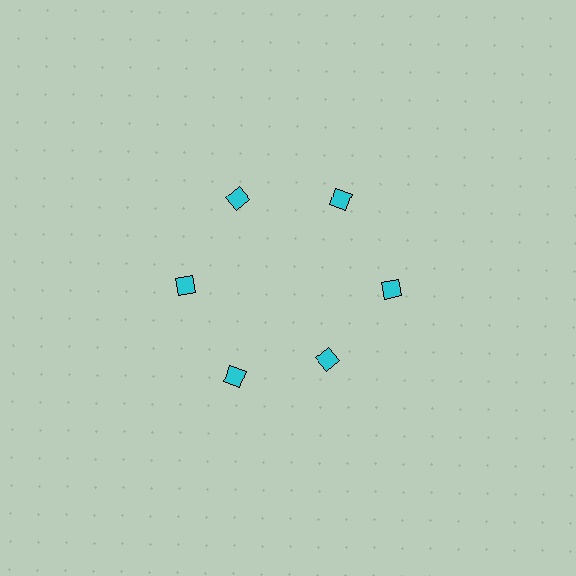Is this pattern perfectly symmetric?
No. The 6 cyan diamonds are arranged in a ring, but one element near the 5 o'clock position is pulled inward toward the center, breaking the 6-fold rotational symmetry.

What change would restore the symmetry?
The symmetry would be restored by moving it outward, back onto the ring so that all 6 diamonds sit at equal angles and equal distance from the center.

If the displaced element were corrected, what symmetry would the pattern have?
It would have 6-fold rotational symmetry — the pattern would map onto itself every 60 degrees.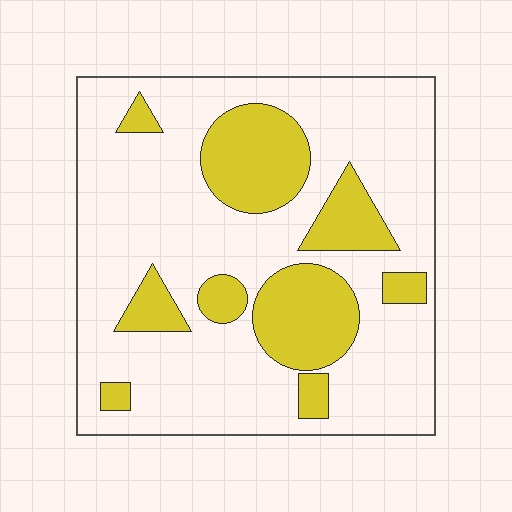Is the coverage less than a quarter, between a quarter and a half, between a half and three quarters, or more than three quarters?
Between a quarter and a half.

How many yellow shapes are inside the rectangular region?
9.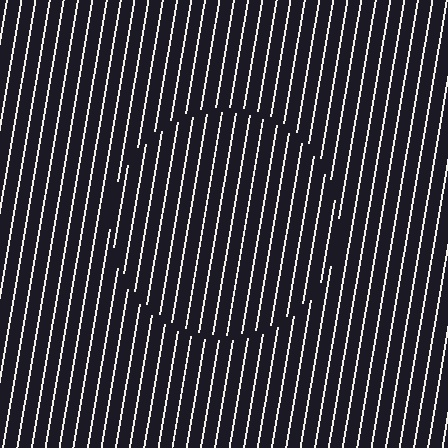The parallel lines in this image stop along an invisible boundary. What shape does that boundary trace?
An illusory circle. The interior of the shape contains the same grating, shifted by half a period — the contour is defined by the phase discontinuity where line-ends from the inner and outer gratings abut.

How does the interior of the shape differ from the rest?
The interior of the shape contains the same grating, shifted by half a period — the contour is defined by the phase discontinuity where line-ends from the inner and outer gratings abut.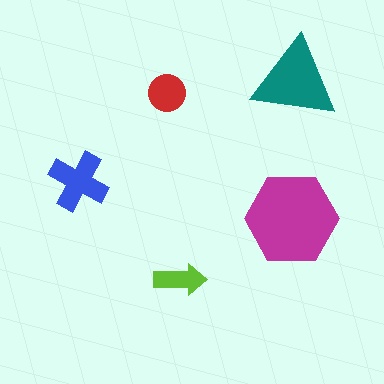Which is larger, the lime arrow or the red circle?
The red circle.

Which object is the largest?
The magenta hexagon.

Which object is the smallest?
The lime arrow.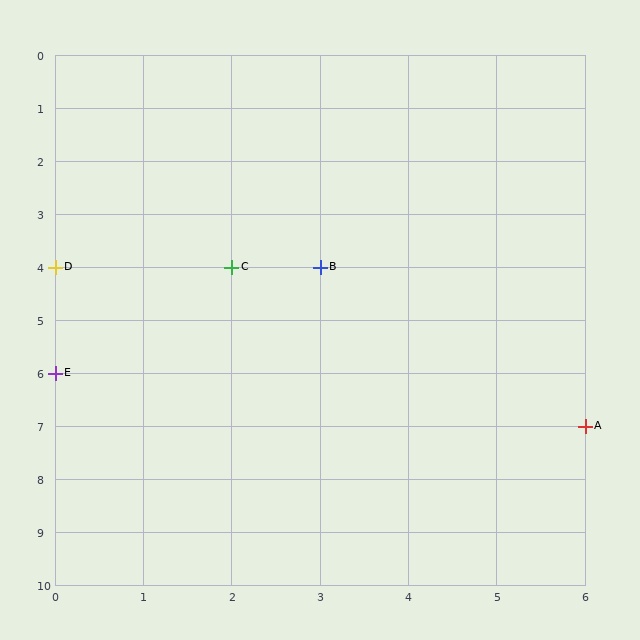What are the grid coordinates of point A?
Point A is at grid coordinates (6, 7).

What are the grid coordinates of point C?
Point C is at grid coordinates (2, 4).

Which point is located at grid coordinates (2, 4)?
Point C is at (2, 4).